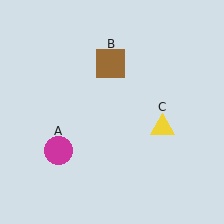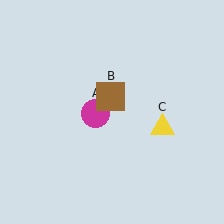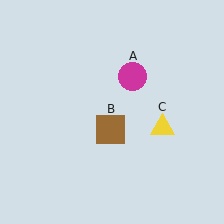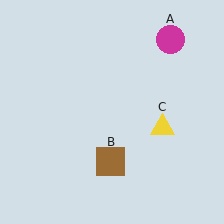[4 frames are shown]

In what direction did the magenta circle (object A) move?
The magenta circle (object A) moved up and to the right.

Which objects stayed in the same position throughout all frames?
Yellow triangle (object C) remained stationary.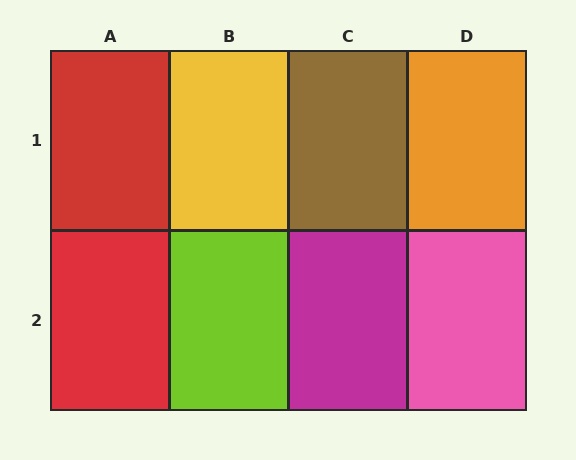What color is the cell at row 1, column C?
Brown.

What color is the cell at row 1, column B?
Yellow.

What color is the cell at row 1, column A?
Red.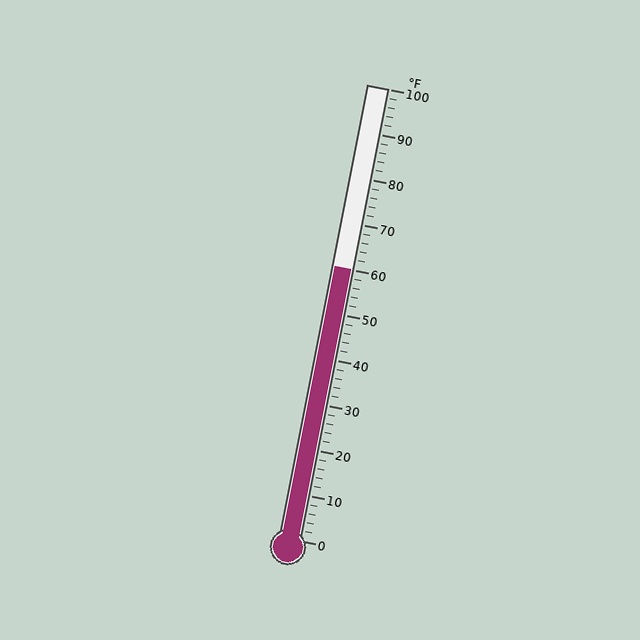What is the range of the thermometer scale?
The thermometer scale ranges from 0°F to 100°F.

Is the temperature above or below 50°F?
The temperature is above 50°F.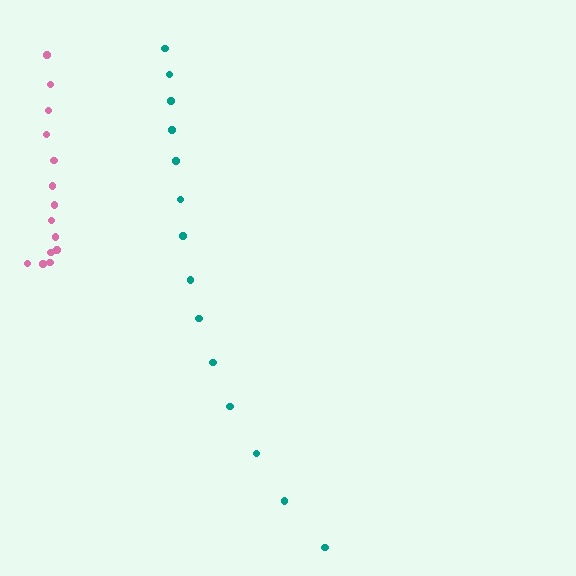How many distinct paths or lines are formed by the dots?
There are 2 distinct paths.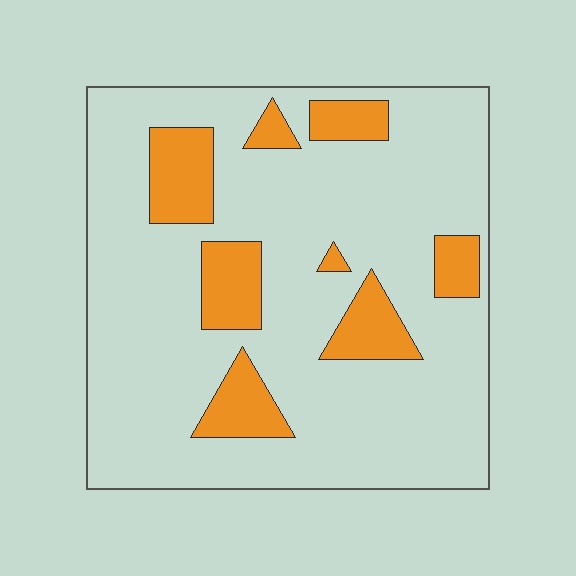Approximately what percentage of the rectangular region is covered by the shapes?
Approximately 20%.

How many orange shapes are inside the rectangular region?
8.